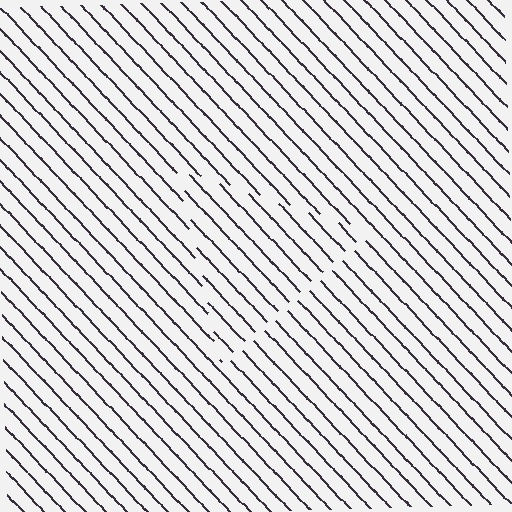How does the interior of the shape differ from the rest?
The interior of the shape contains the same grating, shifted by half a period — the contour is defined by the phase discontinuity where line-ends from the inner and outer gratings abut.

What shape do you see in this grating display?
An illusory triangle. The interior of the shape contains the same grating, shifted by half a period — the contour is defined by the phase discontinuity where line-ends from the inner and outer gratings abut.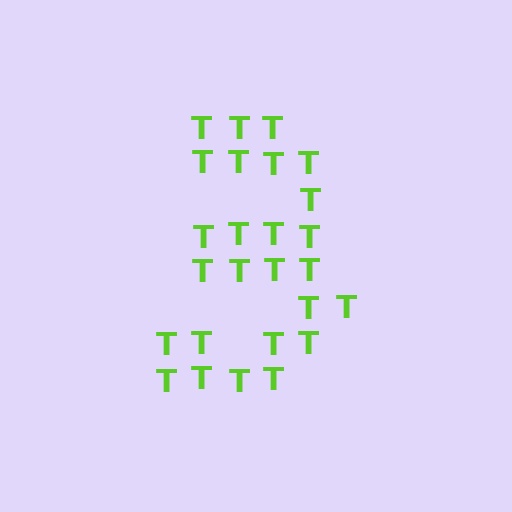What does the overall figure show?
The overall figure shows the digit 3.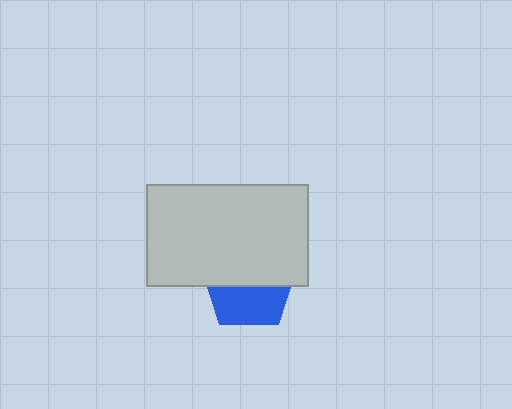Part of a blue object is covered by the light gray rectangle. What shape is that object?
It is a pentagon.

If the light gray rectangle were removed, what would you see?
You would see the complete blue pentagon.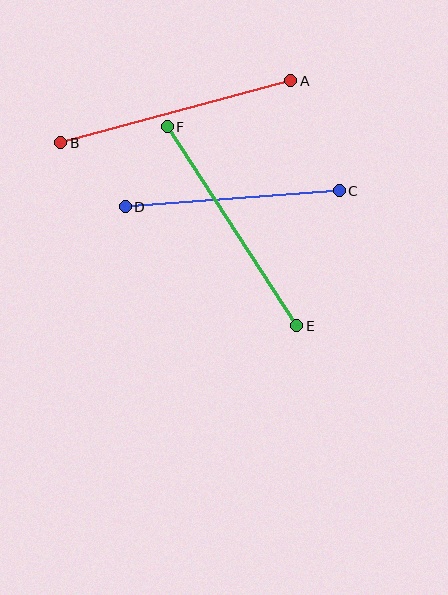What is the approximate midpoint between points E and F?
The midpoint is at approximately (232, 226) pixels.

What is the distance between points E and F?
The distance is approximately 237 pixels.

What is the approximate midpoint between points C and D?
The midpoint is at approximately (232, 199) pixels.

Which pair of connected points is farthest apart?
Points A and B are farthest apart.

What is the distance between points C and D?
The distance is approximately 214 pixels.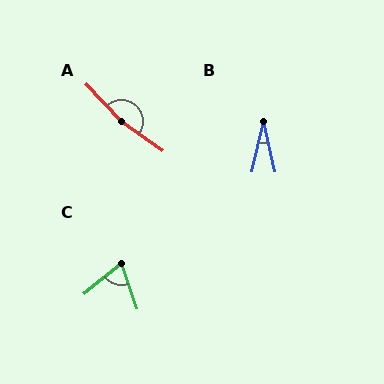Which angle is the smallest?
B, at approximately 26 degrees.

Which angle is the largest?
A, at approximately 169 degrees.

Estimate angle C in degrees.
Approximately 70 degrees.